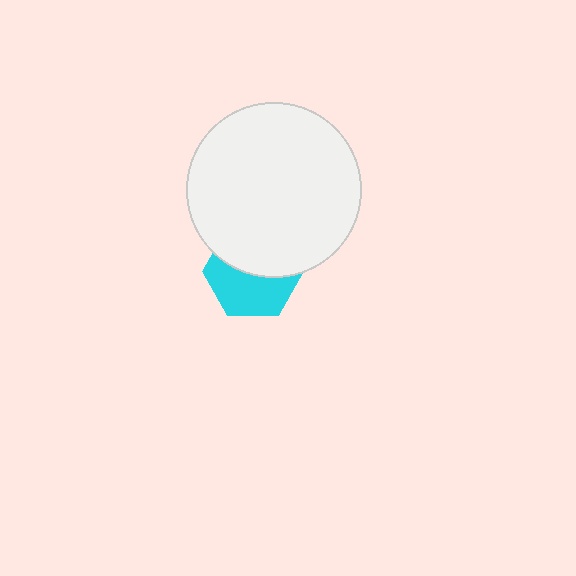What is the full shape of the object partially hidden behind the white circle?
The partially hidden object is a cyan hexagon.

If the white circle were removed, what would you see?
You would see the complete cyan hexagon.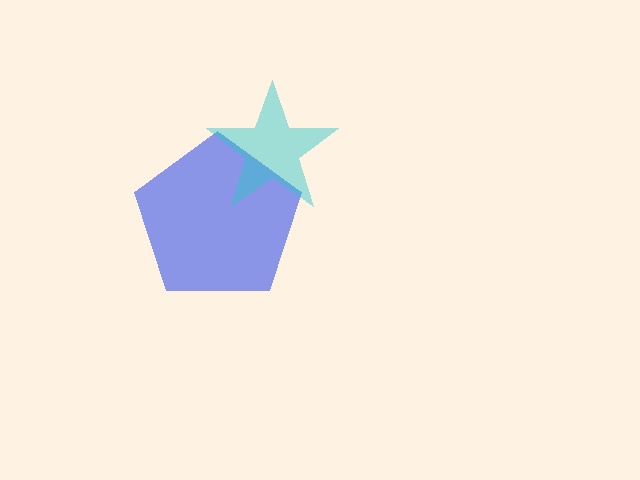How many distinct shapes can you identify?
There are 2 distinct shapes: a blue pentagon, a cyan star.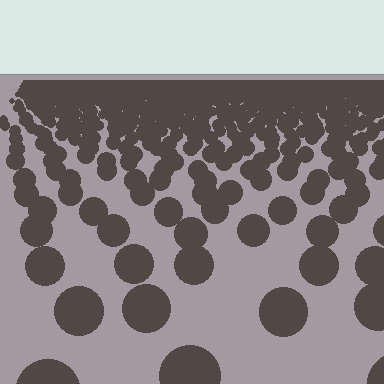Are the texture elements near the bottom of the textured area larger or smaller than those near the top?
Larger. Near the bottom, elements are closer to the viewer and appear at a bigger on-screen size.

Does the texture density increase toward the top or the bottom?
Density increases toward the top.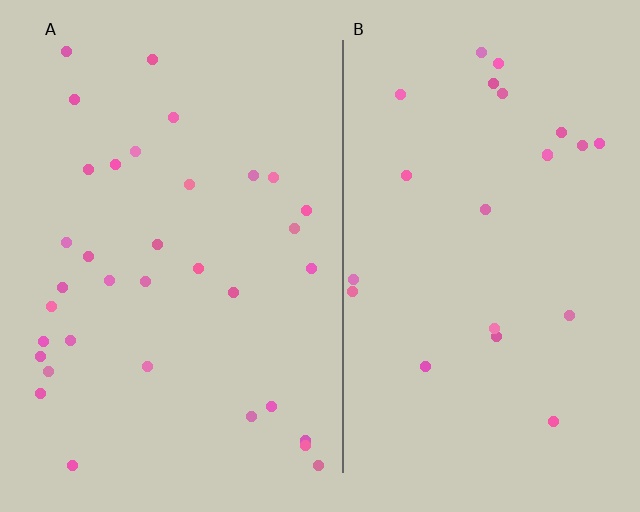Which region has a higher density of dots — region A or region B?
A (the left).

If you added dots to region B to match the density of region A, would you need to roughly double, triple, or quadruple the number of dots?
Approximately double.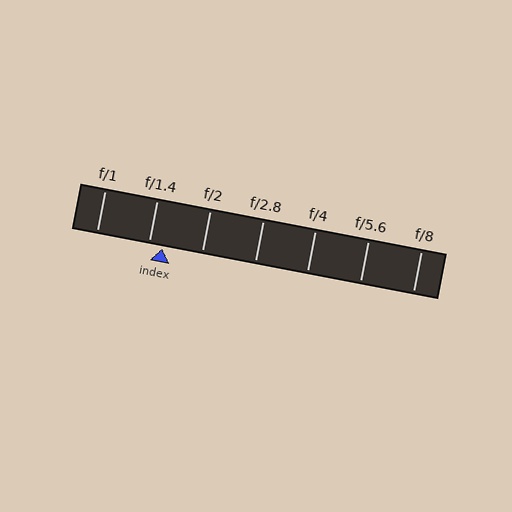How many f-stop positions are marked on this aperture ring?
There are 7 f-stop positions marked.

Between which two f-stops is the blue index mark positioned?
The index mark is between f/1.4 and f/2.